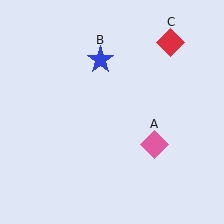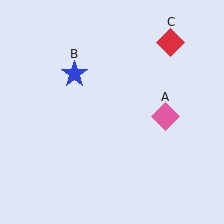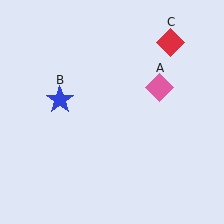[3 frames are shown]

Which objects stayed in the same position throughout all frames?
Red diamond (object C) remained stationary.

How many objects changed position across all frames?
2 objects changed position: pink diamond (object A), blue star (object B).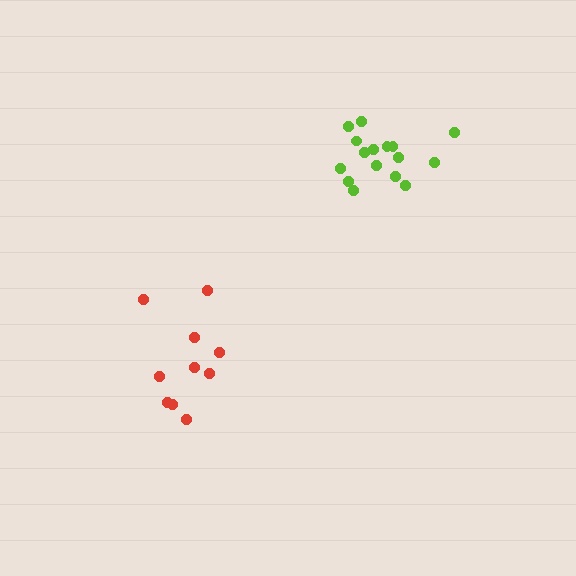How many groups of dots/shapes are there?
There are 2 groups.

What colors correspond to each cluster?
The clusters are colored: lime, red.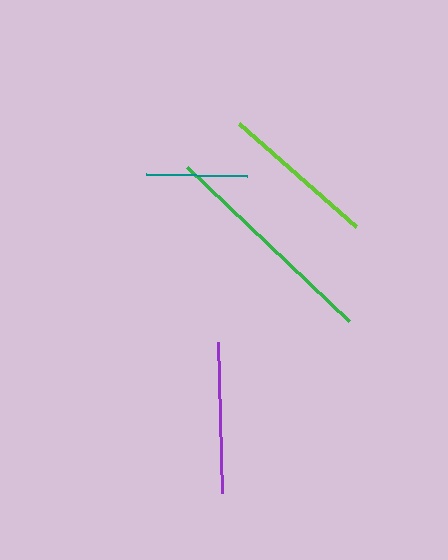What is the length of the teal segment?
The teal segment is approximately 101 pixels long.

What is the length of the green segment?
The green segment is approximately 223 pixels long.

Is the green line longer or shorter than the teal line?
The green line is longer than the teal line.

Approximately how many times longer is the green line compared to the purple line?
The green line is approximately 1.5 times the length of the purple line.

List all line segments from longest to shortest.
From longest to shortest: green, lime, purple, teal.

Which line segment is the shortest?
The teal line is the shortest at approximately 101 pixels.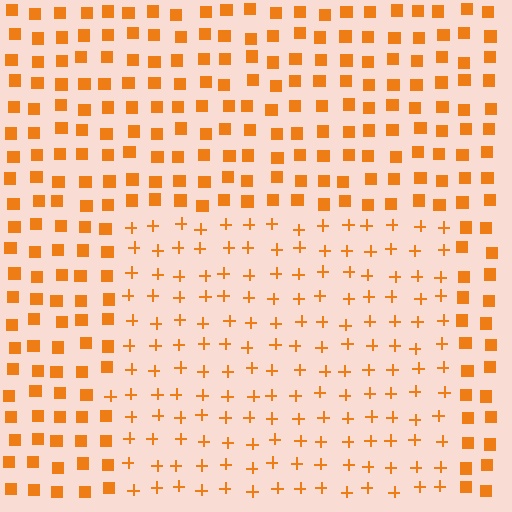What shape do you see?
I see a rectangle.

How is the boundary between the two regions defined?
The boundary is defined by a change in element shape: plus signs inside vs. squares outside. All elements share the same color and spacing.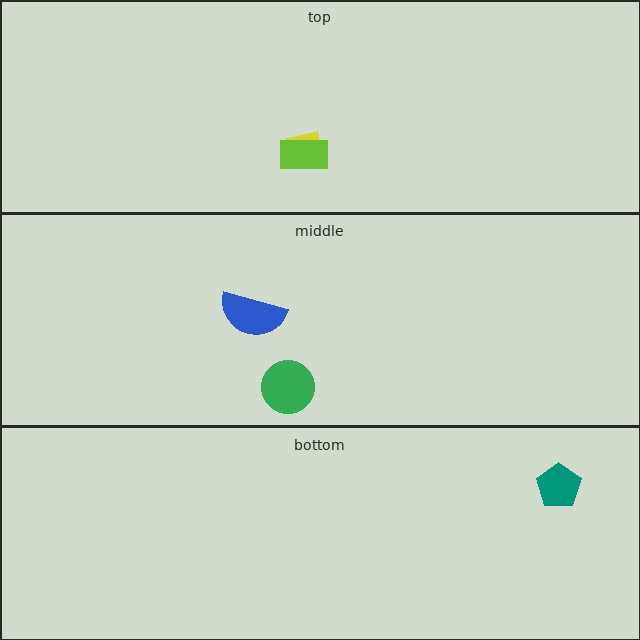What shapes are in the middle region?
The green circle, the blue semicircle.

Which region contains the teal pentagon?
The bottom region.